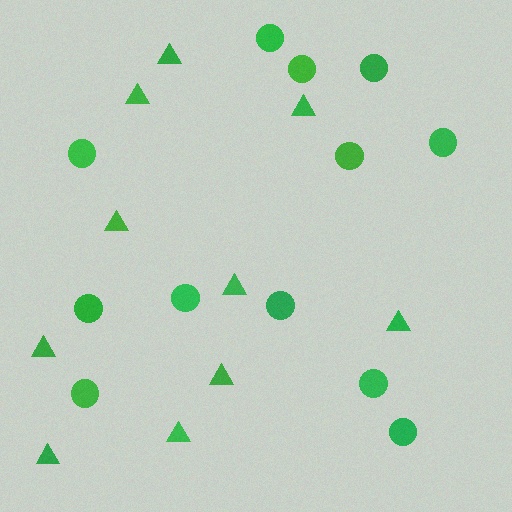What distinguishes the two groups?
There are 2 groups: one group of circles (12) and one group of triangles (10).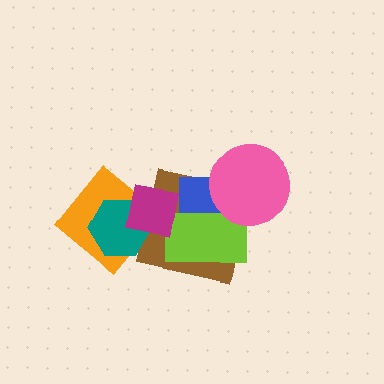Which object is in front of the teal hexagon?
The magenta square is in front of the teal hexagon.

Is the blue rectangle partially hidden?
Yes, it is partially covered by another shape.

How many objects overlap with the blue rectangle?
3 objects overlap with the blue rectangle.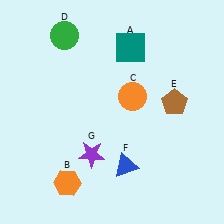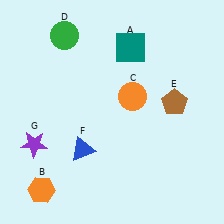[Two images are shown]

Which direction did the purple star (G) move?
The purple star (G) moved left.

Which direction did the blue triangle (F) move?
The blue triangle (F) moved left.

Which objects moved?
The objects that moved are: the orange hexagon (B), the blue triangle (F), the purple star (G).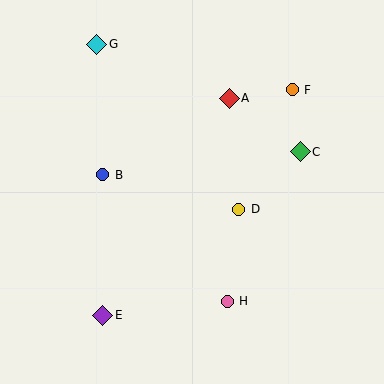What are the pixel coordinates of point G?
Point G is at (97, 44).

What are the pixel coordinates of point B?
Point B is at (103, 175).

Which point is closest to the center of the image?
Point D at (239, 209) is closest to the center.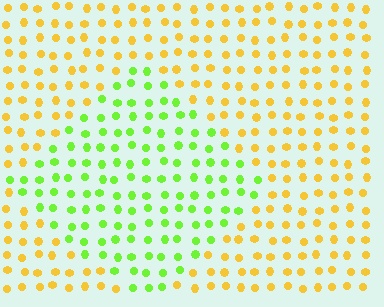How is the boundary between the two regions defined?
The boundary is defined purely by a slight shift in hue (about 57 degrees). Spacing, size, and orientation are identical on both sides.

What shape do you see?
I see a diamond.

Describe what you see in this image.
The image is filled with small yellow elements in a uniform arrangement. A diamond-shaped region is visible where the elements are tinted to a slightly different hue, forming a subtle color boundary.